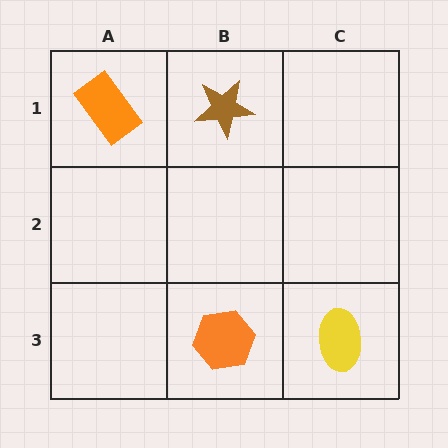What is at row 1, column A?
An orange rectangle.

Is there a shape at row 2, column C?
No, that cell is empty.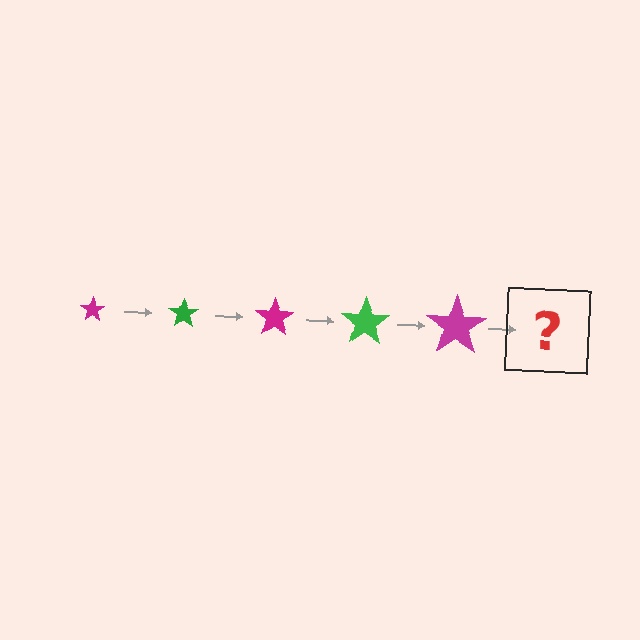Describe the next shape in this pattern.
It should be a green star, larger than the previous one.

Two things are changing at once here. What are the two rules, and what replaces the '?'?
The two rules are that the star grows larger each step and the color cycles through magenta and green. The '?' should be a green star, larger than the previous one.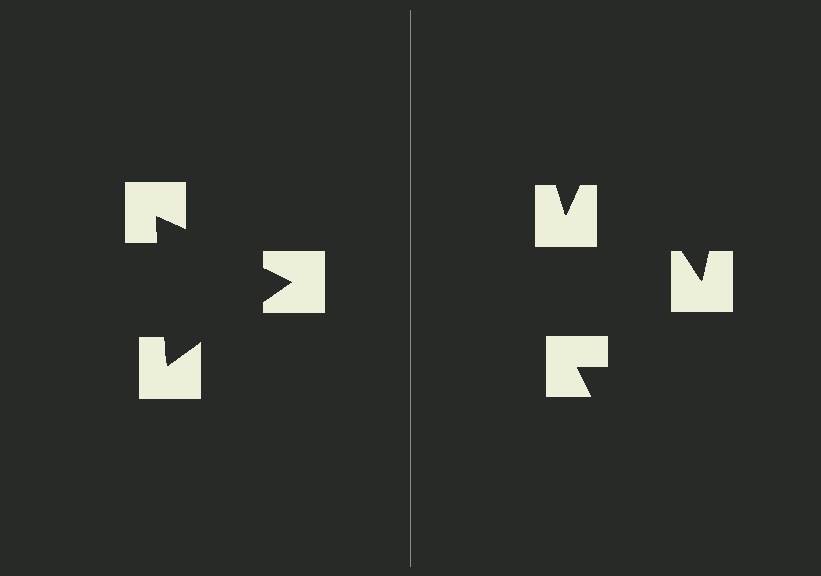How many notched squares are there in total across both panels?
6 — 3 on each side.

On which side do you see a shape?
An illusory triangle appears on the left side. On the right side the wedge cuts are rotated, so no coherent shape forms.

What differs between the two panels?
The notched squares are positioned identically on both sides; only the wedge orientations differ. On the left they align to a triangle; on the right they are misaligned.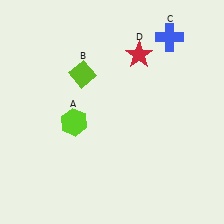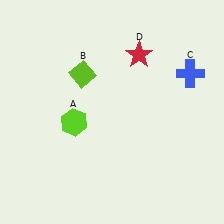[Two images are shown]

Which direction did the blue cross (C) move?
The blue cross (C) moved down.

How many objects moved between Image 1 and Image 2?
1 object moved between the two images.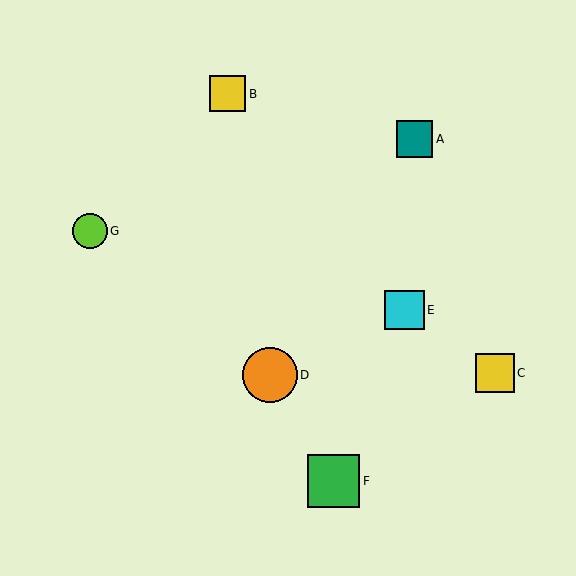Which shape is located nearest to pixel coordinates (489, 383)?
The yellow square (labeled C) at (495, 373) is nearest to that location.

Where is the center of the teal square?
The center of the teal square is at (415, 139).